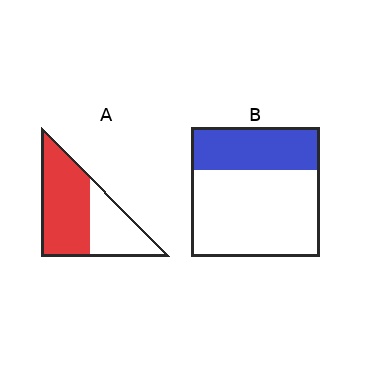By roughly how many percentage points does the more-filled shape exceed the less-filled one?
By roughly 30 percentage points (A over B).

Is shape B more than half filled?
No.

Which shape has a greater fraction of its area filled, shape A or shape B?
Shape A.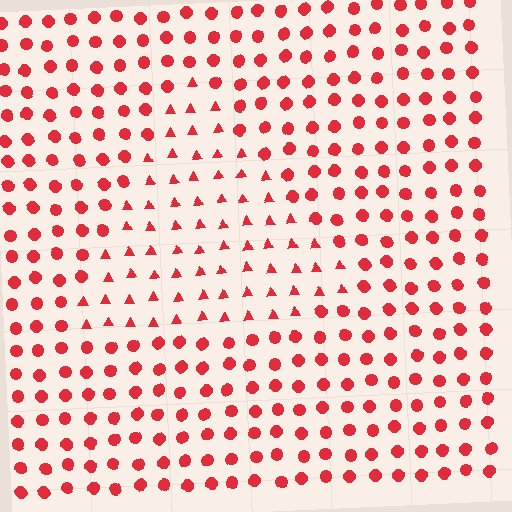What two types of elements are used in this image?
The image uses triangles inside the triangle region and circles outside it.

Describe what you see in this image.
The image is filled with small red elements arranged in a uniform grid. A triangle-shaped region contains triangles, while the surrounding area contains circles. The boundary is defined purely by the change in element shape.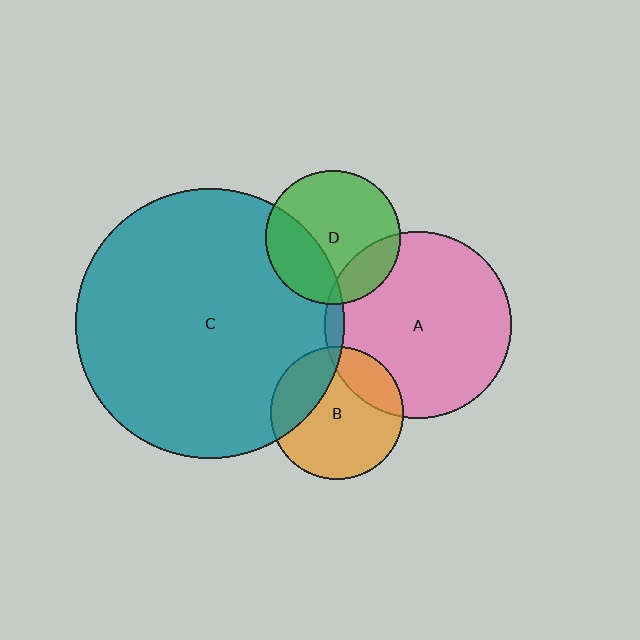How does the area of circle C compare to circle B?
Approximately 4.1 times.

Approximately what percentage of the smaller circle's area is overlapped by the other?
Approximately 30%.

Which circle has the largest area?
Circle C (teal).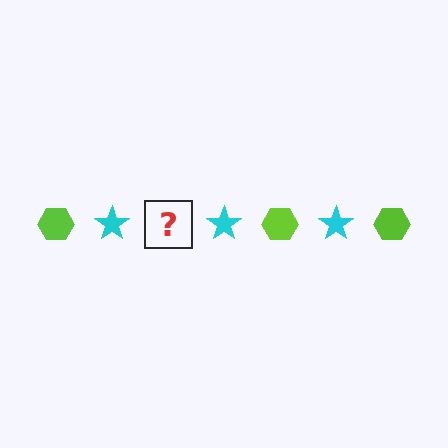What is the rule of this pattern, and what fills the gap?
The rule is that the pattern alternates between lime hexagon and cyan star. The gap should be filled with a lime hexagon.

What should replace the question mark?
The question mark should be replaced with a lime hexagon.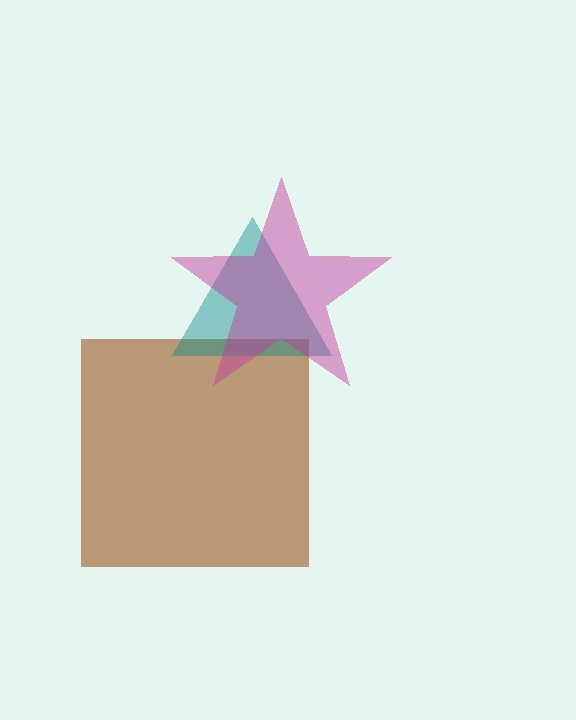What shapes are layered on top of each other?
The layered shapes are: a brown square, a teal triangle, a magenta star.